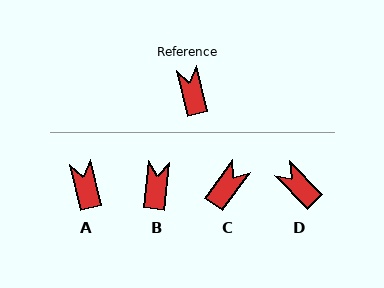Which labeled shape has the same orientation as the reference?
A.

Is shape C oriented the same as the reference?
No, it is off by about 50 degrees.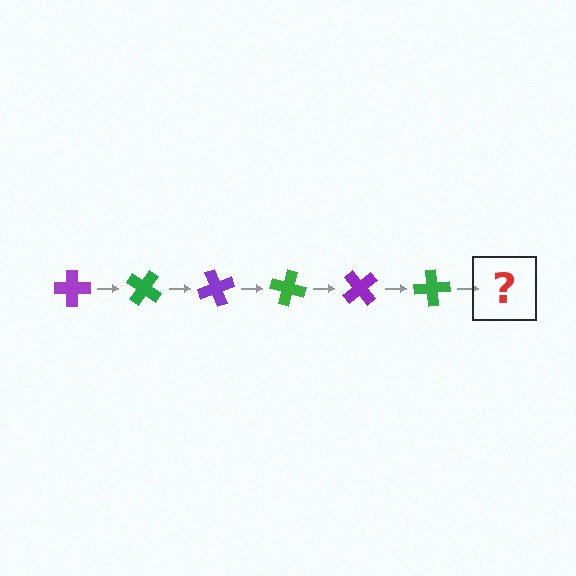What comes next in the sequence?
The next element should be a purple cross, rotated 210 degrees from the start.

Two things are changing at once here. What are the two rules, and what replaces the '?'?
The two rules are that it rotates 35 degrees each step and the color cycles through purple and green. The '?' should be a purple cross, rotated 210 degrees from the start.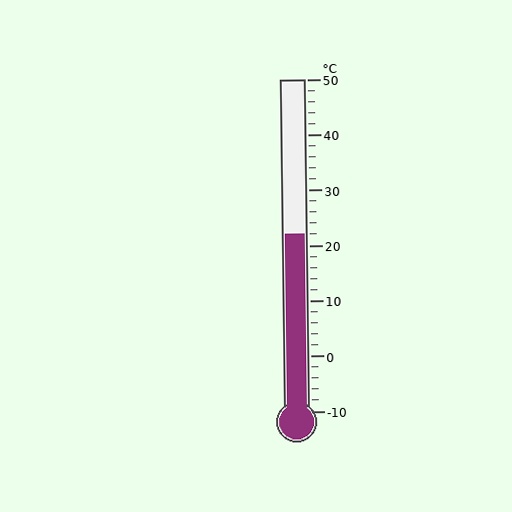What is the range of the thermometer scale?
The thermometer scale ranges from -10°C to 50°C.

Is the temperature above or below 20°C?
The temperature is above 20°C.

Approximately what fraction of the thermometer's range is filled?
The thermometer is filled to approximately 55% of its range.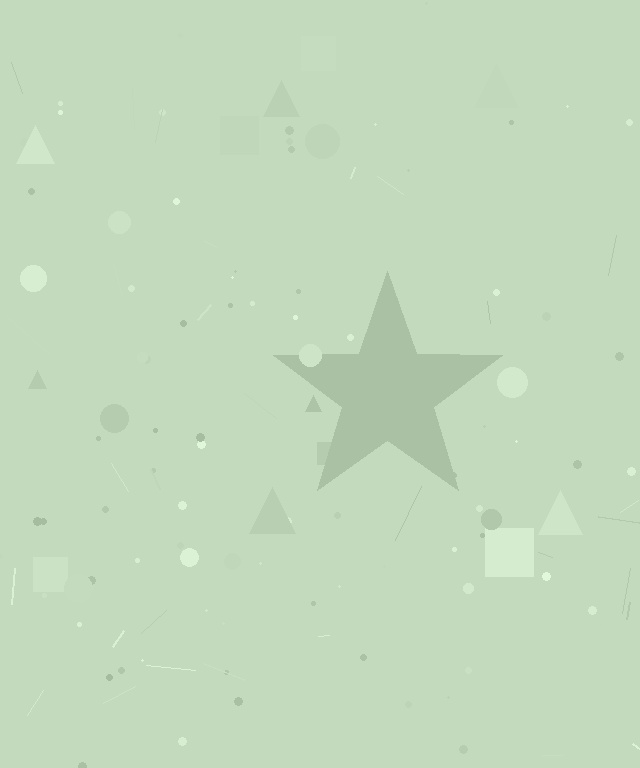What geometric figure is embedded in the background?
A star is embedded in the background.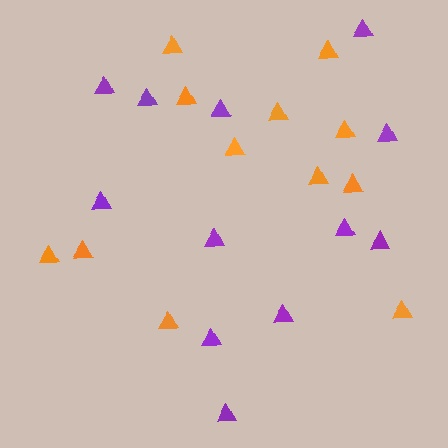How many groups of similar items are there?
There are 2 groups: one group of orange triangles (12) and one group of purple triangles (12).